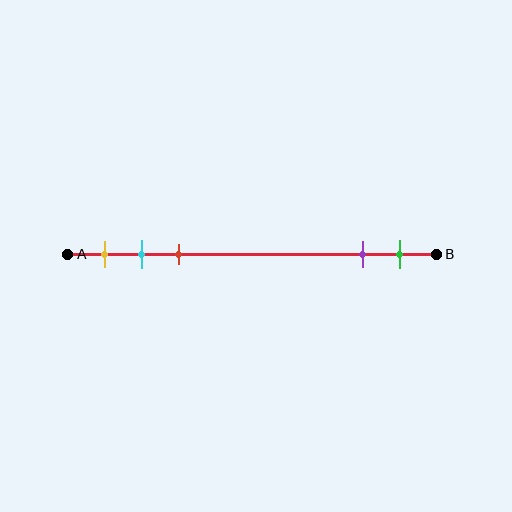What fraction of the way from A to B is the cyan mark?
The cyan mark is approximately 20% (0.2) of the way from A to B.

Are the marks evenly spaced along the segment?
No, the marks are not evenly spaced.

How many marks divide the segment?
There are 5 marks dividing the segment.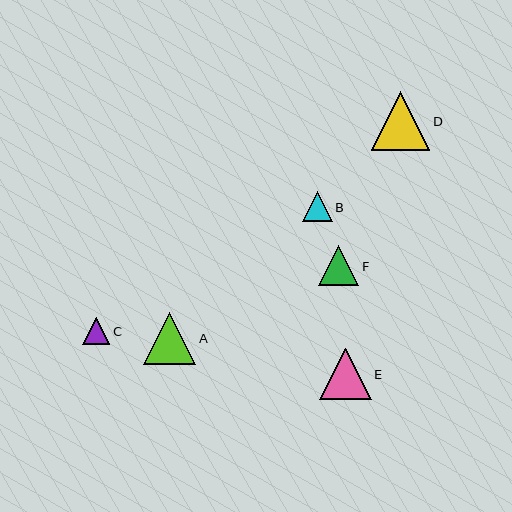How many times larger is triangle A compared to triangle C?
Triangle A is approximately 1.9 times the size of triangle C.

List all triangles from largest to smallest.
From largest to smallest: D, A, E, F, B, C.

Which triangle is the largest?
Triangle D is the largest with a size of approximately 59 pixels.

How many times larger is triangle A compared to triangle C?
Triangle A is approximately 1.9 times the size of triangle C.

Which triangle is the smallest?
Triangle C is the smallest with a size of approximately 27 pixels.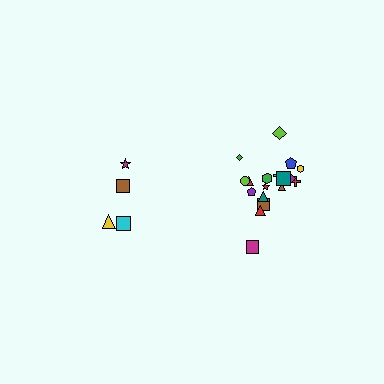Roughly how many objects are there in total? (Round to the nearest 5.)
Roughly 20 objects in total.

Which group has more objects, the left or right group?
The right group.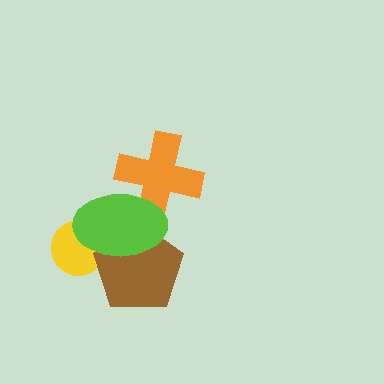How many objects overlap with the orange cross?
1 object overlaps with the orange cross.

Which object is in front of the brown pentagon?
The lime ellipse is in front of the brown pentagon.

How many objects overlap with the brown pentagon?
2 objects overlap with the brown pentagon.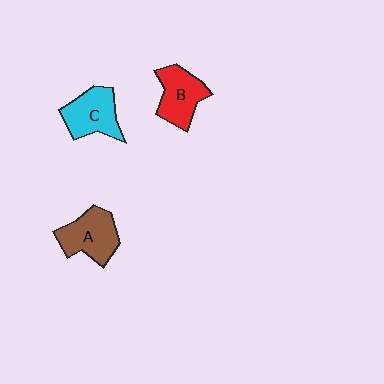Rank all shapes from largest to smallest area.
From largest to smallest: A (brown), C (cyan), B (red).